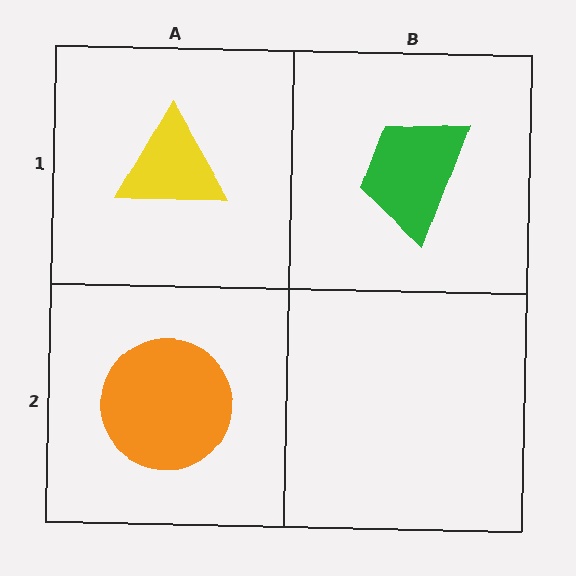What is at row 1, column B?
A green trapezoid.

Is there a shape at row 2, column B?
No, that cell is empty.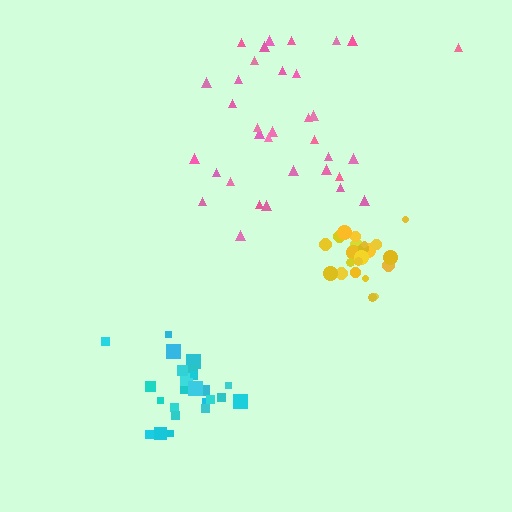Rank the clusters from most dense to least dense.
yellow, cyan, pink.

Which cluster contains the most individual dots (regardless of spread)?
Pink (34).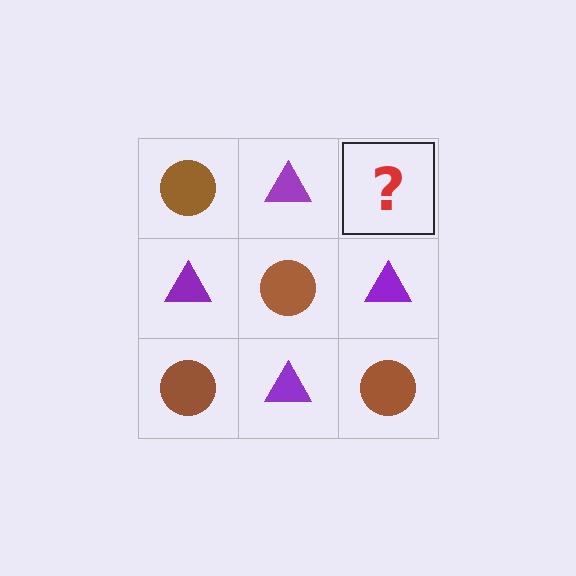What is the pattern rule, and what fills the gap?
The rule is that it alternates brown circle and purple triangle in a checkerboard pattern. The gap should be filled with a brown circle.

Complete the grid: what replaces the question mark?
The question mark should be replaced with a brown circle.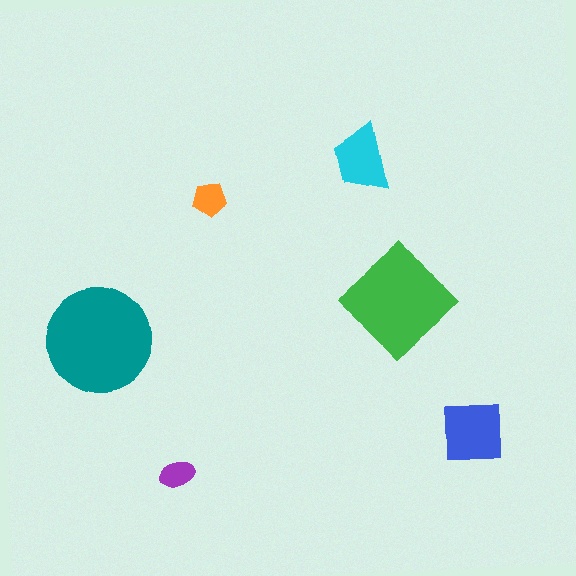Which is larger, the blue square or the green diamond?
The green diamond.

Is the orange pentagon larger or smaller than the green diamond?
Smaller.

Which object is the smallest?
The purple ellipse.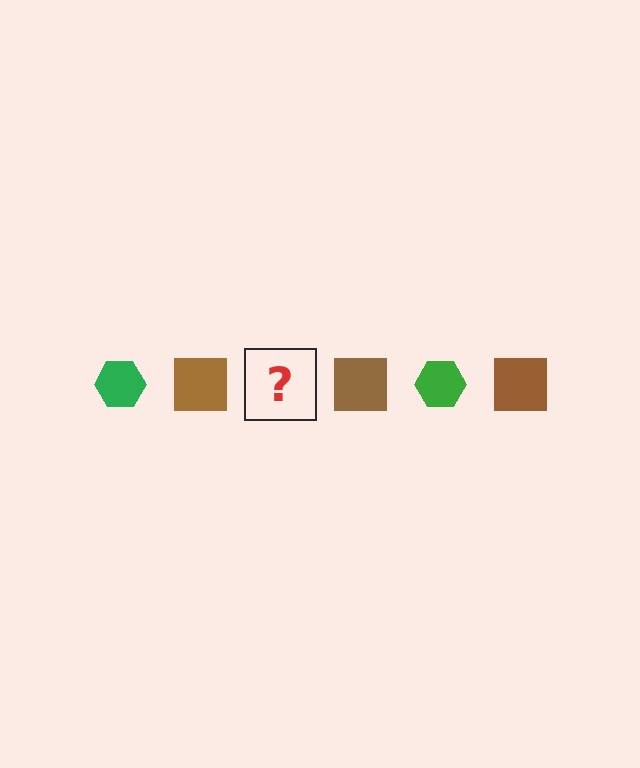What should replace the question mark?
The question mark should be replaced with a green hexagon.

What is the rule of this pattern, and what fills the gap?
The rule is that the pattern alternates between green hexagon and brown square. The gap should be filled with a green hexagon.